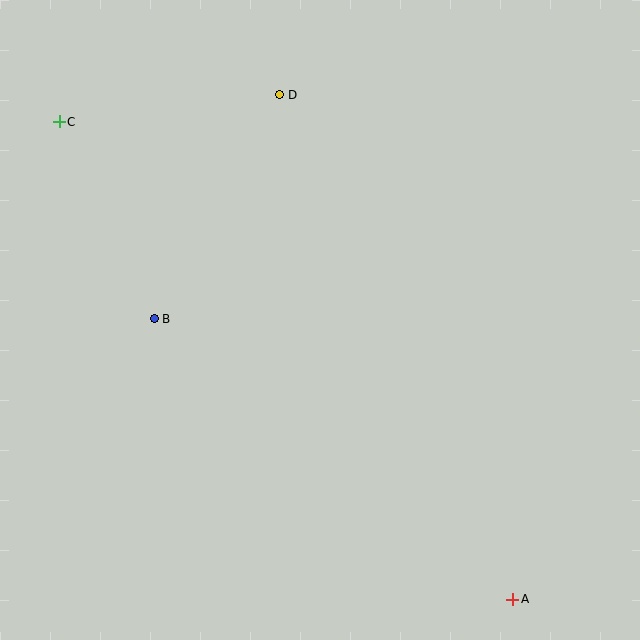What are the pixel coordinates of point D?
Point D is at (280, 95).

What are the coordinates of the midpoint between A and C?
The midpoint between A and C is at (286, 360).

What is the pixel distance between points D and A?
The distance between D and A is 556 pixels.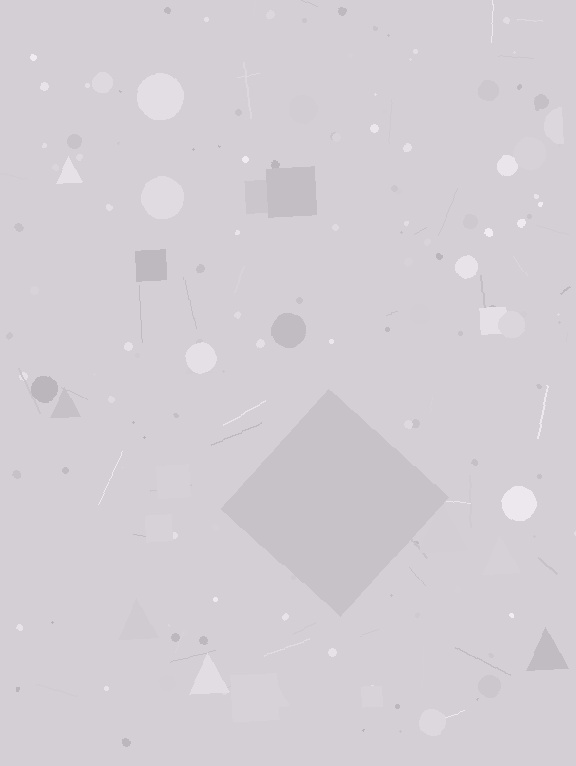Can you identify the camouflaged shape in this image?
The camouflaged shape is a diamond.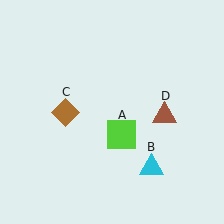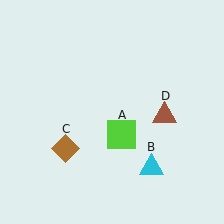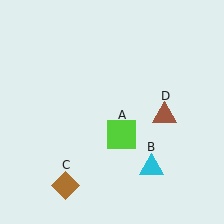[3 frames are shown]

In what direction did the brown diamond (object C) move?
The brown diamond (object C) moved down.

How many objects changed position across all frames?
1 object changed position: brown diamond (object C).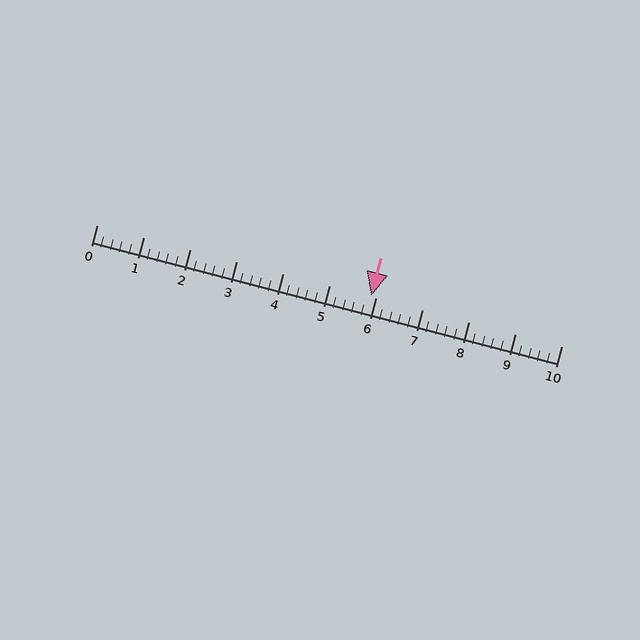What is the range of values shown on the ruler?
The ruler shows values from 0 to 10.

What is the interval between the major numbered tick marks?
The major tick marks are spaced 1 units apart.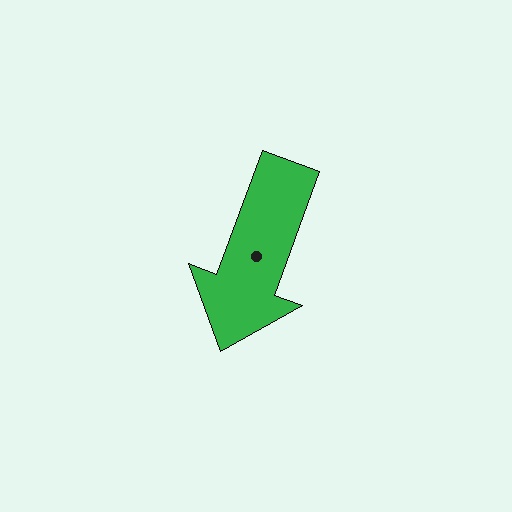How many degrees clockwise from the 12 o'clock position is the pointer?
Approximately 200 degrees.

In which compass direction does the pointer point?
South.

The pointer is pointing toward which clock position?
Roughly 7 o'clock.